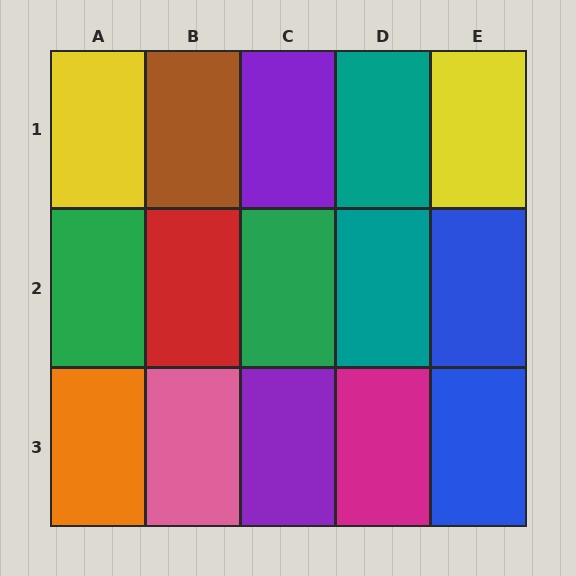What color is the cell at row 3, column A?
Orange.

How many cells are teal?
2 cells are teal.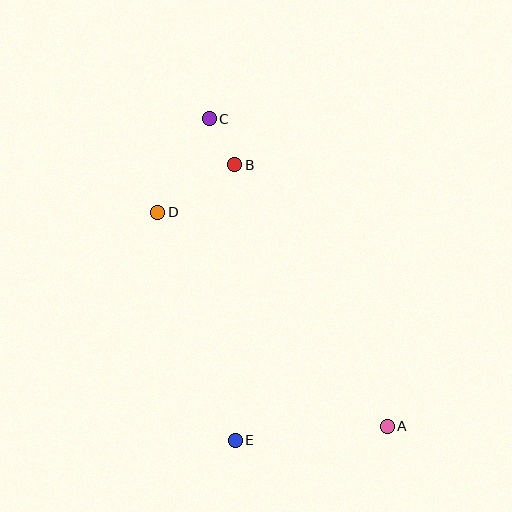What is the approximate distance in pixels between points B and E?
The distance between B and E is approximately 276 pixels.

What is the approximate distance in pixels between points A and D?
The distance between A and D is approximately 314 pixels.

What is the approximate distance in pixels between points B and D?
The distance between B and D is approximately 90 pixels.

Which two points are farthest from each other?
Points A and C are farthest from each other.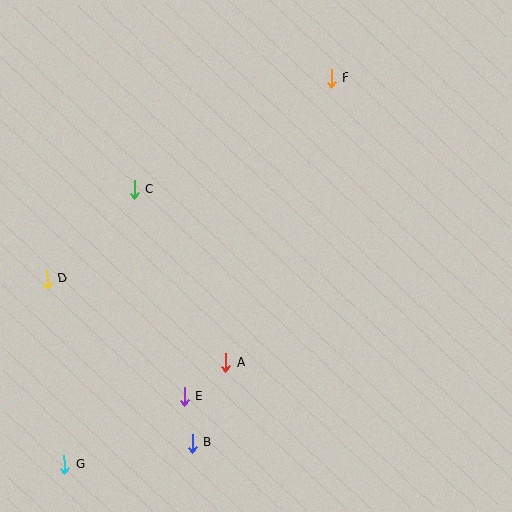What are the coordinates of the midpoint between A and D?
The midpoint between A and D is at (136, 321).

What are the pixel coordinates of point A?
Point A is at (225, 363).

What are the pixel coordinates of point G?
Point G is at (64, 464).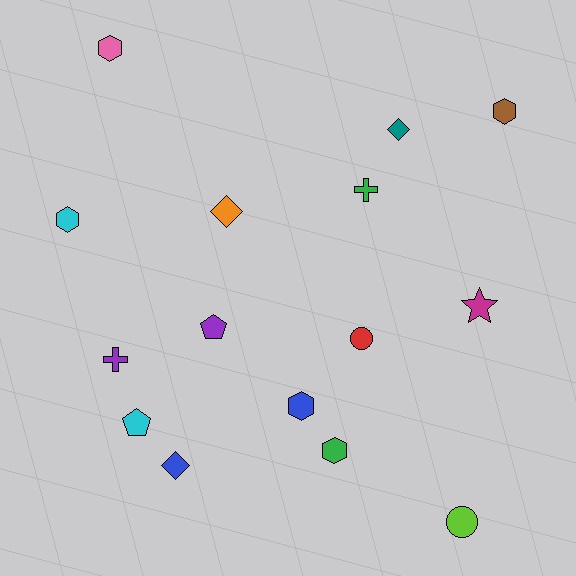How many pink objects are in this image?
There is 1 pink object.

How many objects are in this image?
There are 15 objects.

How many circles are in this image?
There are 2 circles.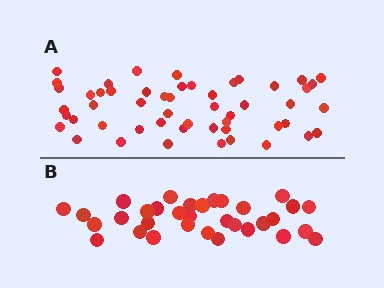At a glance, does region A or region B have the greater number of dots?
Region A (the top region) has more dots.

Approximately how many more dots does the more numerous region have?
Region A has approximately 20 more dots than region B.